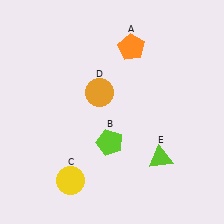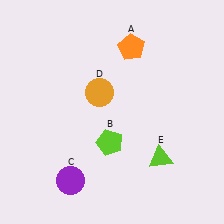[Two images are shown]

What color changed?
The circle (C) changed from yellow in Image 1 to purple in Image 2.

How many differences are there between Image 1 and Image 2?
There is 1 difference between the two images.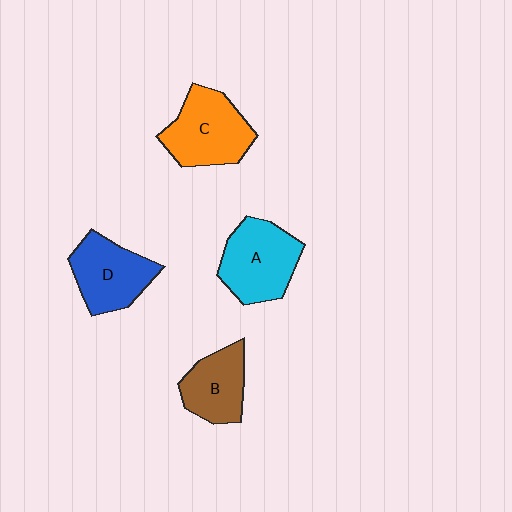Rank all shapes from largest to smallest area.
From largest to smallest: C (orange), A (cyan), D (blue), B (brown).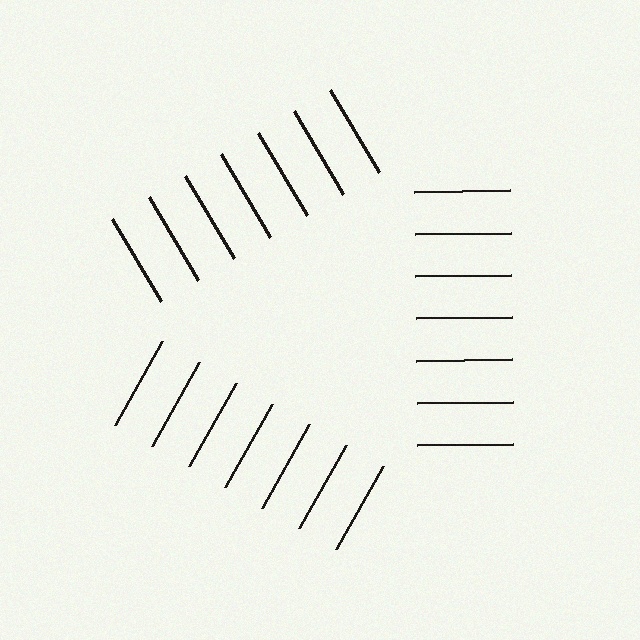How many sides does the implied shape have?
3 sides — the line-ends trace a triangle.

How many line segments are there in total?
21 — 7 along each of the 3 edges.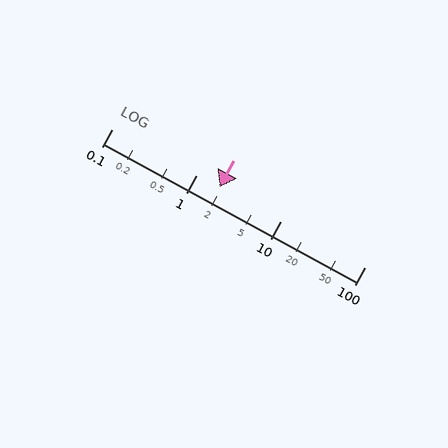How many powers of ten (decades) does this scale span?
The scale spans 3 decades, from 0.1 to 100.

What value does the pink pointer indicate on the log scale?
The pointer indicates approximately 1.9.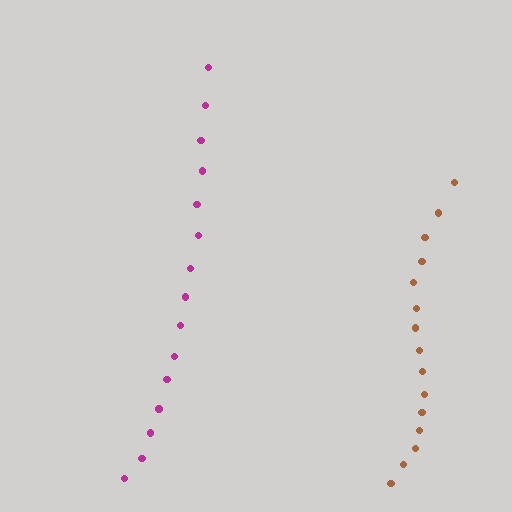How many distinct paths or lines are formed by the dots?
There are 2 distinct paths.